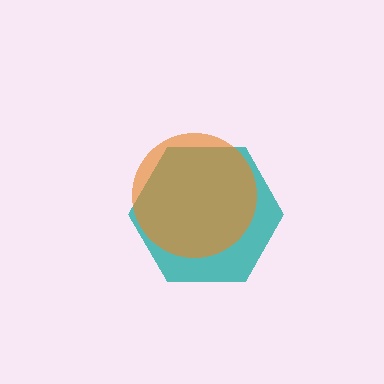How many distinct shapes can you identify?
There are 2 distinct shapes: a teal hexagon, an orange circle.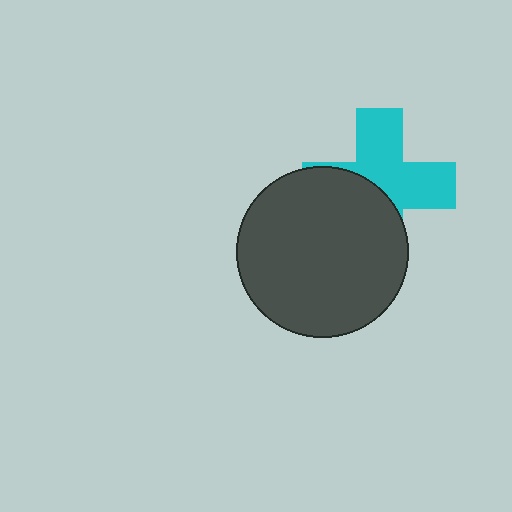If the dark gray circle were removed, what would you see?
You would see the complete cyan cross.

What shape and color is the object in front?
The object in front is a dark gray circle.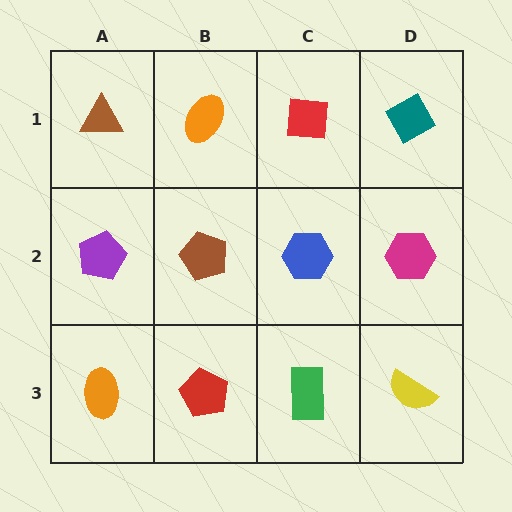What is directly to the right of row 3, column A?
A red pentagon.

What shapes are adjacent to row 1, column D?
A magenta hexagon (row 2, column D), a red square (row 1, column C).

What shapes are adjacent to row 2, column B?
An orange ellipse (row 1, column B), a red pentagon (row 3, column B), a purple pentagon (row 2, column A), a blue hexagon (row 2, column C).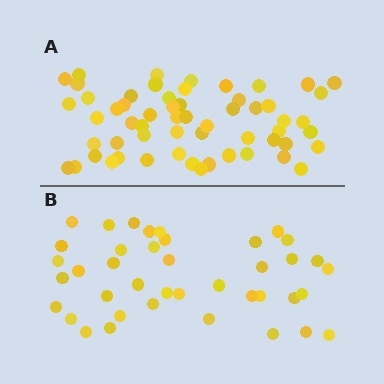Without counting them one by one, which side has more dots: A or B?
Region A (the top region) has more dots.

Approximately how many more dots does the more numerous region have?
Region A has approximately 20 more dots than region B.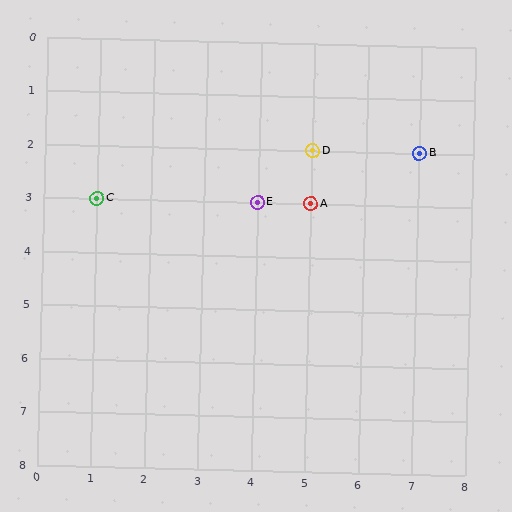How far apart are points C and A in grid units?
Points C and A are 4 columns apart.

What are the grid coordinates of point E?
Point E is at grid coordinates (4, 3).